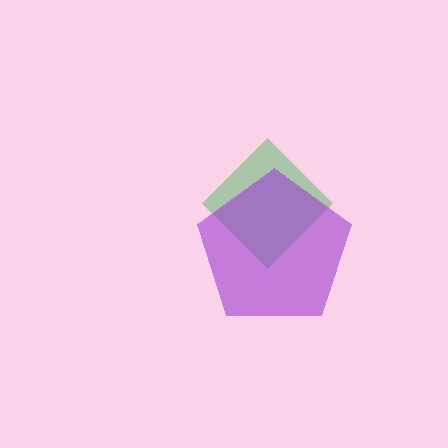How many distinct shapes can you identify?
There are 2 distinct shapes: a green diamond, a purple pentagon.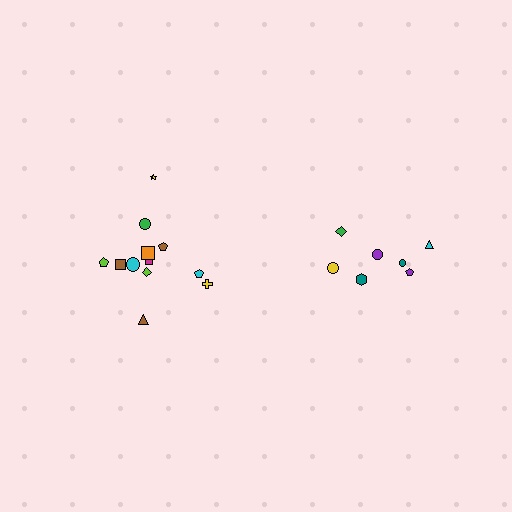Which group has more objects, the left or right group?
The left group.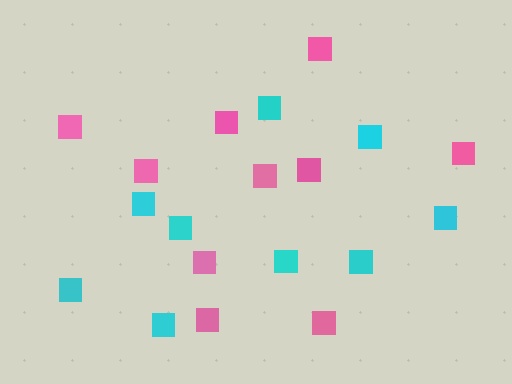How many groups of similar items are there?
There are 2 groups: one group of cyan squares (9) and one group of pink squares (10).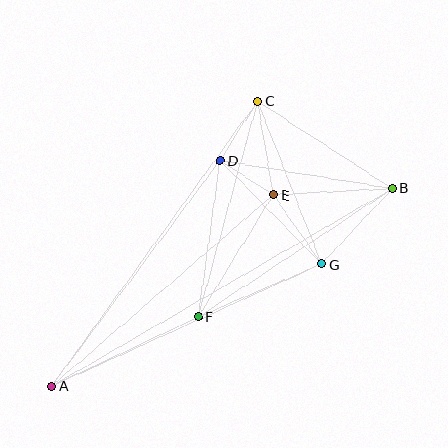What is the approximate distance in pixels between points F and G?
The distance between F and G is approximately 135 pixels.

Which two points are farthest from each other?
Points A and B are farthest from each other.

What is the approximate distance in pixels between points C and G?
The distance between C and G is approximately 175 pixels.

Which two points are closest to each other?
Points D and E are closest to each other.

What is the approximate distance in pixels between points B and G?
The distance between B and G is approximately 104 pixels.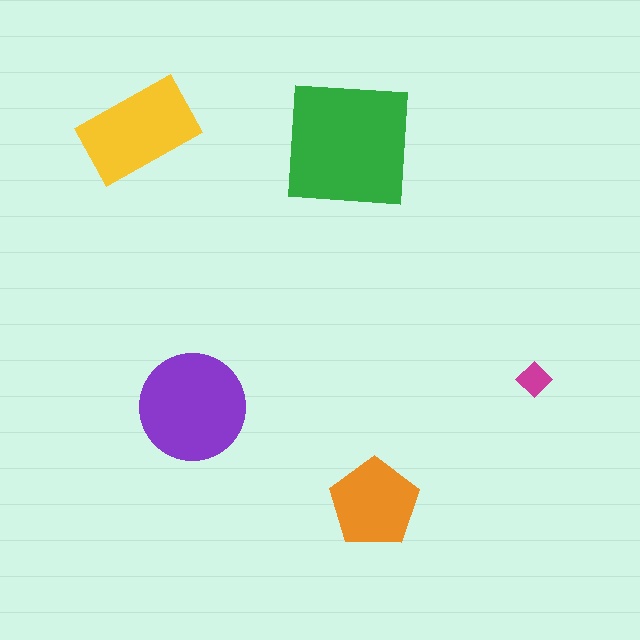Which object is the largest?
The green square.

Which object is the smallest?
The magenta diamond.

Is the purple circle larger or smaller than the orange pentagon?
Larger.